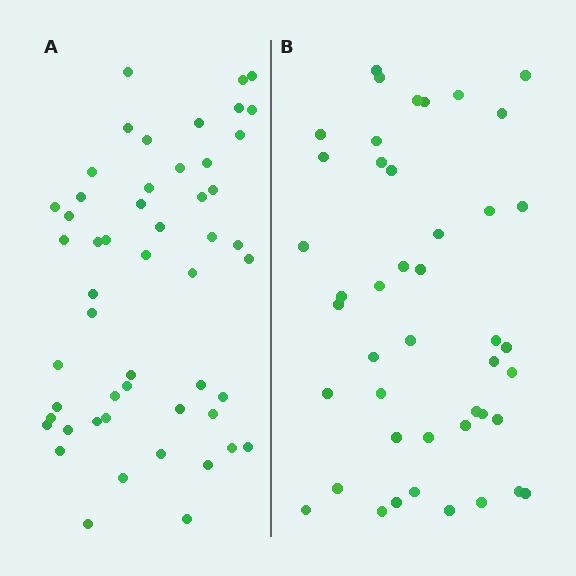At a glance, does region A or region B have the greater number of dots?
Region A (the left region) has more dots.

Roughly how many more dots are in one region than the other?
Region A has roughly 8 or so more dots than region B.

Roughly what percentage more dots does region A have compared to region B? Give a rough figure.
About 20% more.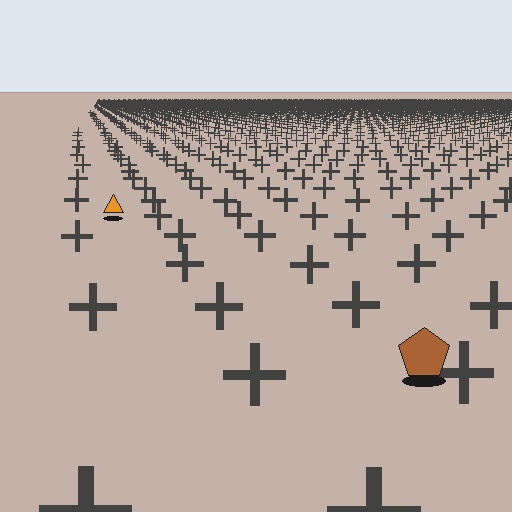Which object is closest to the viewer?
The brown pentagon is closest. The texture marks near it are larger and more spread out.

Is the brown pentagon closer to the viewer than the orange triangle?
Yes. The brown pentagon is closer — you can tell from the texture gradient: the ground texture is coarser near it.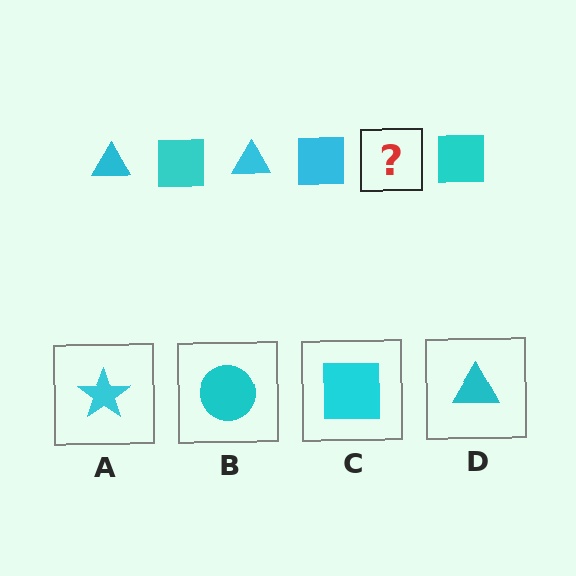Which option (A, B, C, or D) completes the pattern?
D.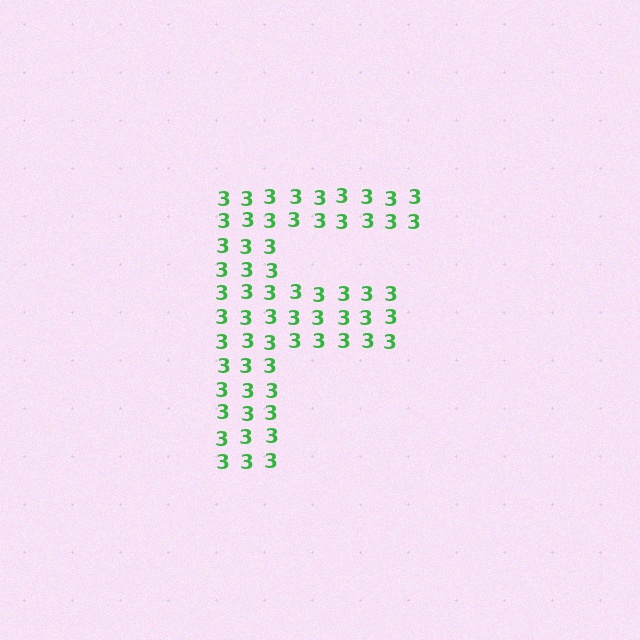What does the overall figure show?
The overall figure shows the letter F.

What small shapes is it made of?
It is made of small digit 3's.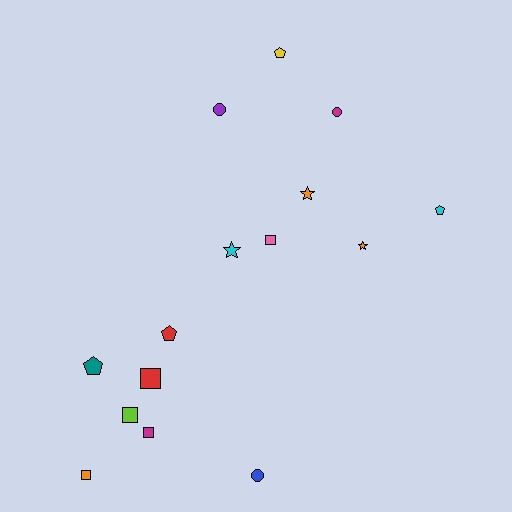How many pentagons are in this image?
There are 4 pentagons.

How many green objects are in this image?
There are no green objects.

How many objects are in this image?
There are 15 objects.